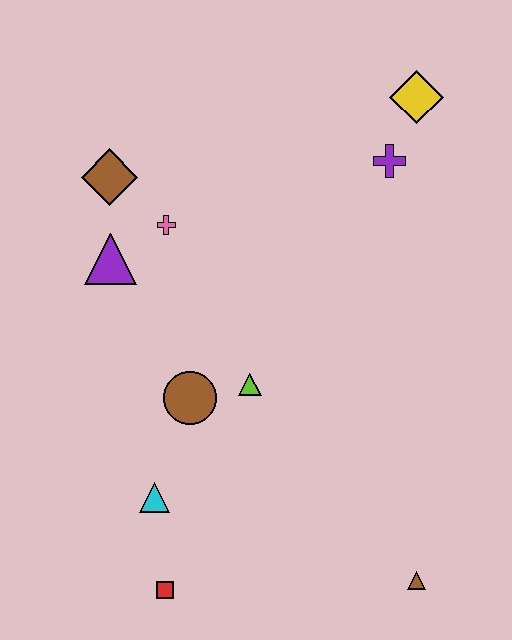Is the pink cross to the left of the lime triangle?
Yes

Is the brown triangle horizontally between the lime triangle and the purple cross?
No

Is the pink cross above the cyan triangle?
Yes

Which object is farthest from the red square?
The yellow diamond is farthest from the red square.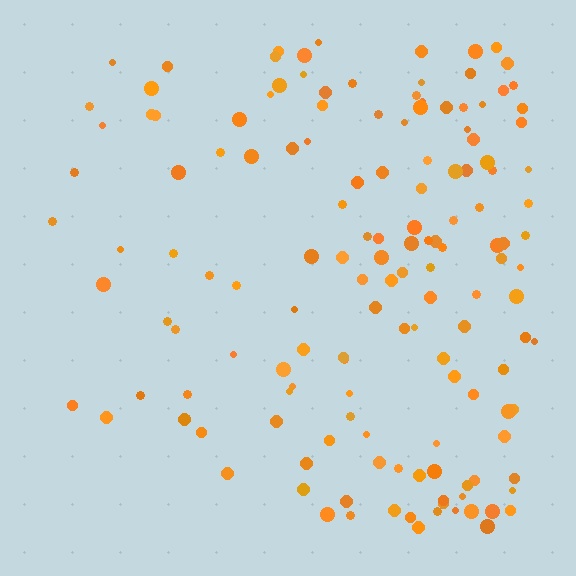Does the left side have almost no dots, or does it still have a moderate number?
Still a moderate number, just noticeably fewer than the right.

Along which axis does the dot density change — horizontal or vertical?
Horizontal.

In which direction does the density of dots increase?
From left to right, with the right side densest.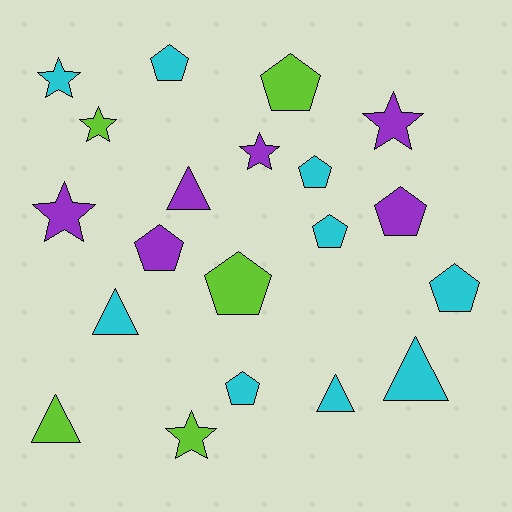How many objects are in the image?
There are 20 objects.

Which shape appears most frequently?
Pentagon, with 9 objects.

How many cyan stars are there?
There is 1 cyan star.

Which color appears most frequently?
Cyan, with 9 objects.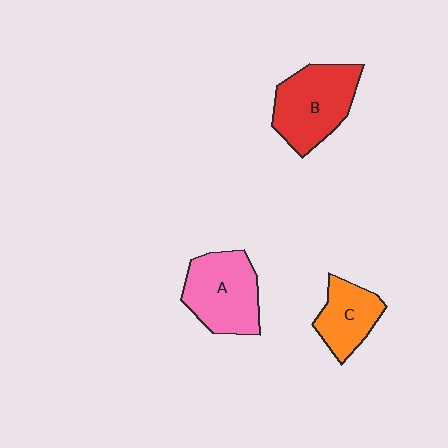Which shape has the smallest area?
Shape C (orange).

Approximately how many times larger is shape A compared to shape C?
Approximately 1.5 times.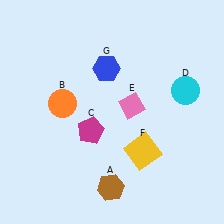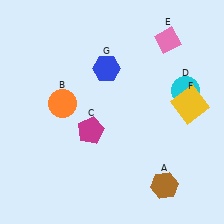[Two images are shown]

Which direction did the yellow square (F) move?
The yellow square (F) moved right.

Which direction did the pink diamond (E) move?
The pink diamond (E) moved up.